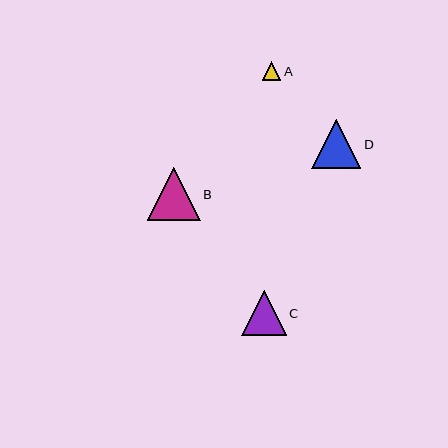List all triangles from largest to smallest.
From largest to smallest: B, D, C, A.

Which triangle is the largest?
Triangle B is the largest with a size of approximately 53 pixels.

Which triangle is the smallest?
Triangle A is the smallest with a size of approximately 18 pixels.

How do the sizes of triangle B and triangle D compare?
Triangle B and triangle D are approximately the same size.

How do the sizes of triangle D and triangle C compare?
Triangle D and triangle C are approximately the same size.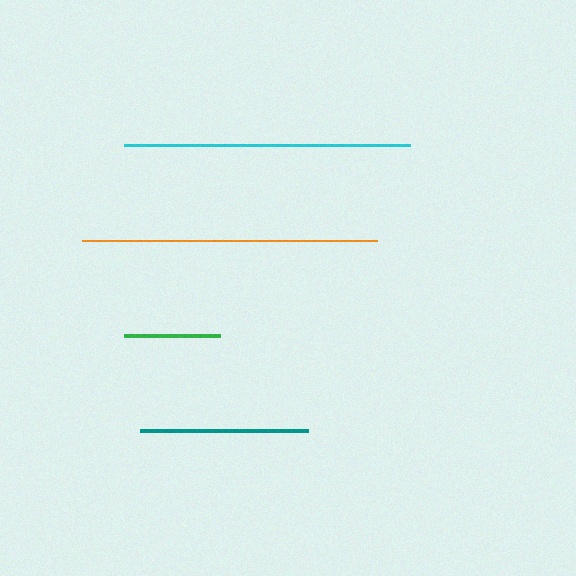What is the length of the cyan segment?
The cyan segment is approximately 285 pixels long.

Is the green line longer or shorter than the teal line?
The teal line is longer than the green line.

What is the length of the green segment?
The green segment is approximately 96 pixels long.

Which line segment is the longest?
The orange line is the longest at approximately 295 pixels.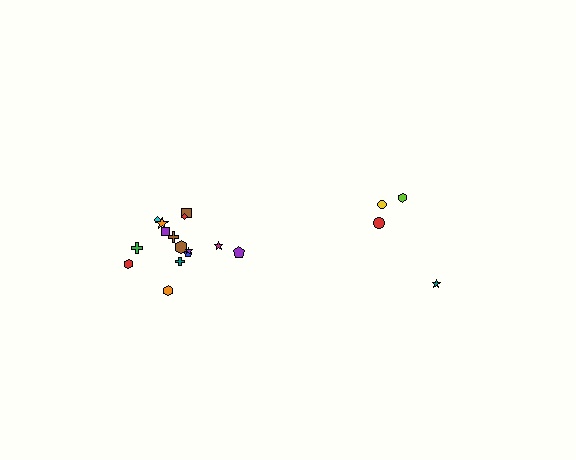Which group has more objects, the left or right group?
The left group.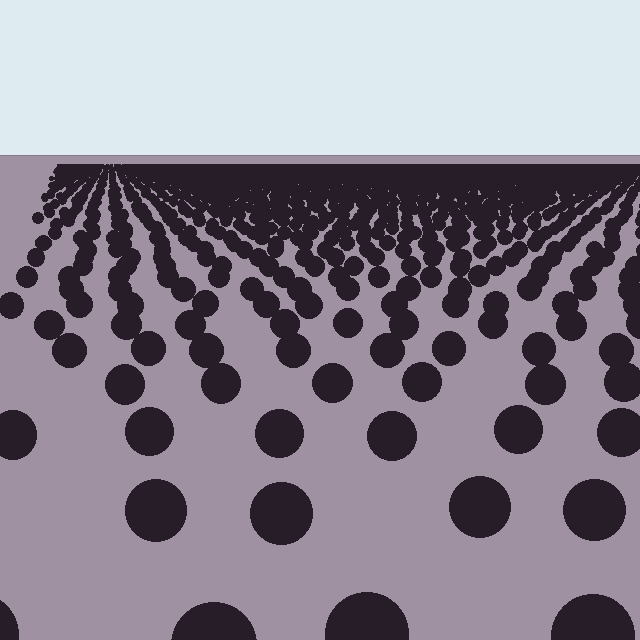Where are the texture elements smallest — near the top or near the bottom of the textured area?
Near the top.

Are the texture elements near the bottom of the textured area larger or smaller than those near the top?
Larger. Near the bottom, elements are closer to the viewer and appear at a bigger on-screen size.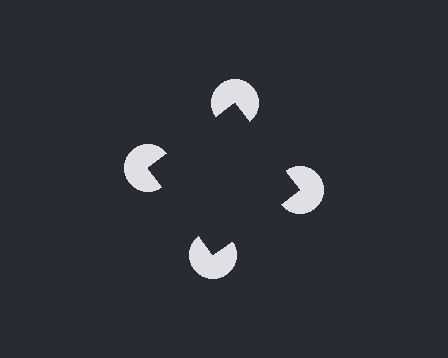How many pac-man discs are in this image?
There are 4 — one at each vertex of the illusory square.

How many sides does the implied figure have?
4 sides.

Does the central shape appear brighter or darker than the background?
It typically appears slightly darker than the background, even though no actual brightness change is drawn.